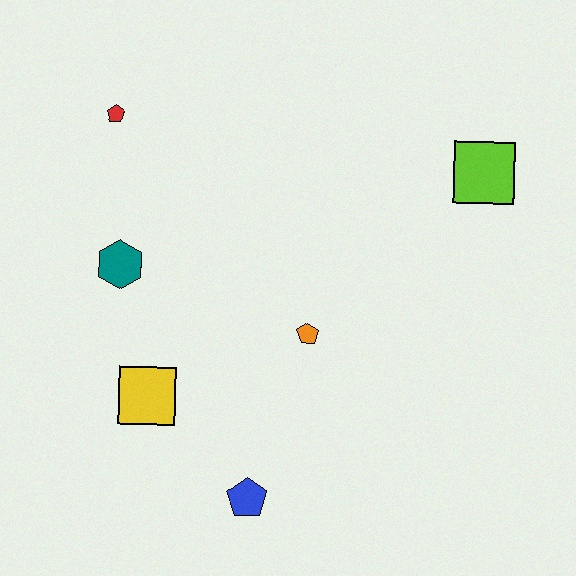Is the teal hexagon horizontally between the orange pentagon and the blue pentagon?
No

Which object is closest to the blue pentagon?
The yellow square is closest to the blue pentagon.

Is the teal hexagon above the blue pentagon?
Yes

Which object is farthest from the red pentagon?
The blue pentagon is farthest from the red pentagon.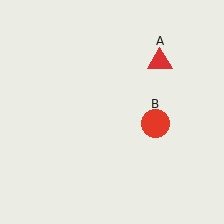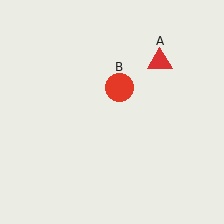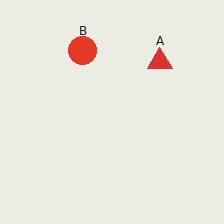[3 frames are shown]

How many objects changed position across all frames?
1 object changed position: red circle (object B).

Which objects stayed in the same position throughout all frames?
Red triangle (object A) remained stationary.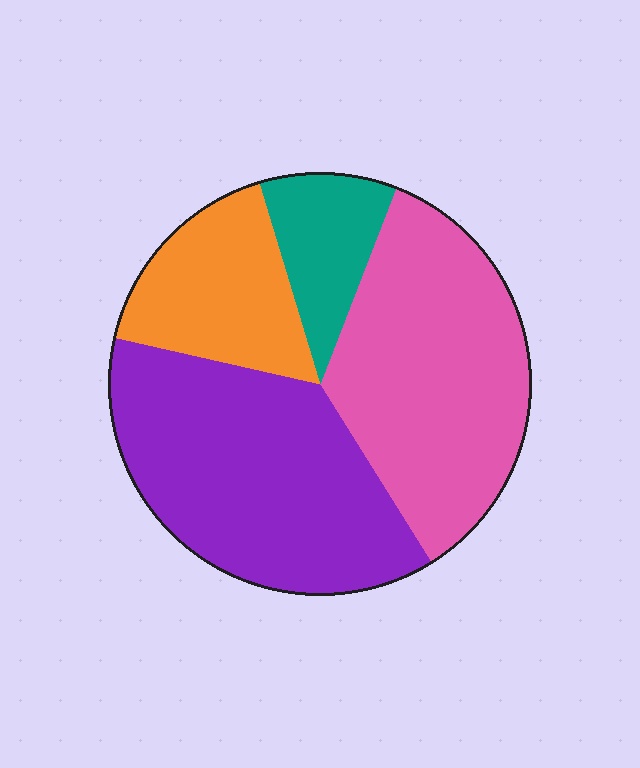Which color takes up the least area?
Teal, at roughly 10%.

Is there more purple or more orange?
Purple.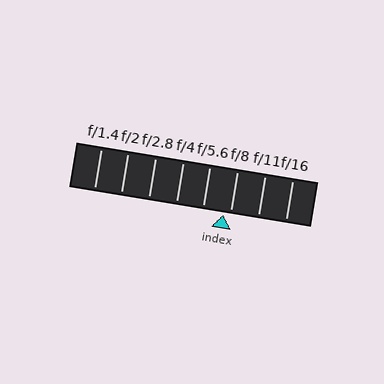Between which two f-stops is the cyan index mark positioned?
The index mark is between f/5.6 and f/8.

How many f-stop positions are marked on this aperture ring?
There are 8 f-stop positions marked.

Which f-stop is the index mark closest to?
The index mark is closest to f/8.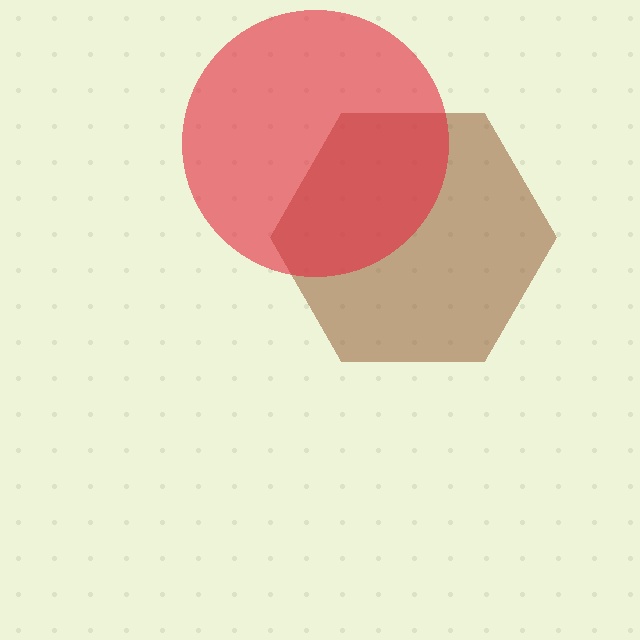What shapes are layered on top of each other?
The layered shapes are: a brown hexagon, a red circle.